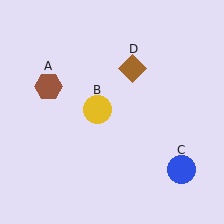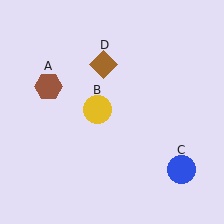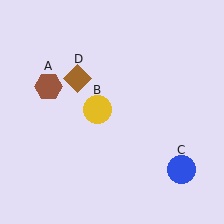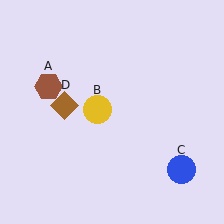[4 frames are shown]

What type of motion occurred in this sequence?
The brown diamond (object D) rotated counterclockwise around the center of the scene.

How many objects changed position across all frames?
1 object changed position: brown diamond (object D).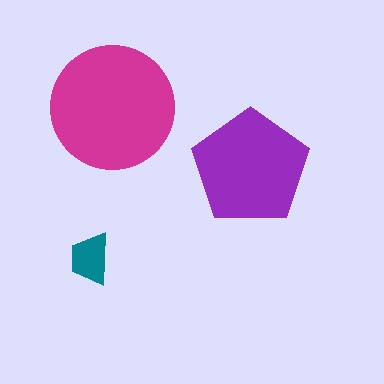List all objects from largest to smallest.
The magenta circle, the purple pentagon, the teal trapezoid.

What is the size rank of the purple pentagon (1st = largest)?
2nd.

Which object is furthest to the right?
The purple pentagon is rightmost.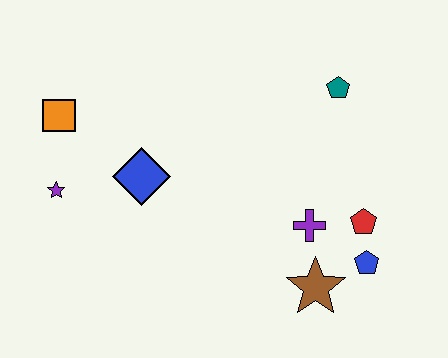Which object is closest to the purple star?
The orange square is closest to the purple star.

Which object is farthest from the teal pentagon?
The purple star is farthest from the teal pentagon.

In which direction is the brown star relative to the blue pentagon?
The brown star is to the left of the blue pentagon.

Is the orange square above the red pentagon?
Yes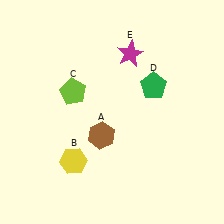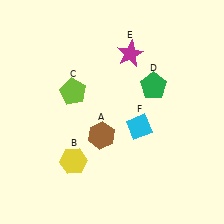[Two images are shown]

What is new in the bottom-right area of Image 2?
A cyan diamond (F) was added in the bottom-right area of Image 2.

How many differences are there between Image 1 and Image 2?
There is 1 difference between the two images.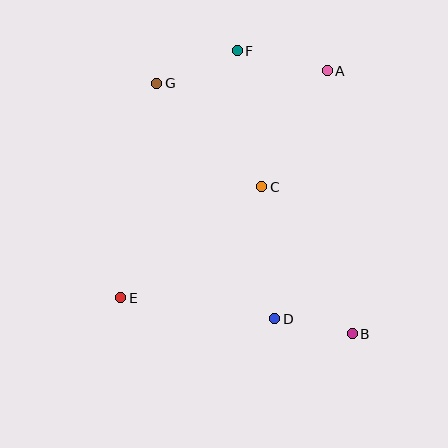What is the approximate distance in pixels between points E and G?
The distance between E and G is approximately 218 pixels.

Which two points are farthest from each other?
Points B and G are farthest from each other.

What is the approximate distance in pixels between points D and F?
The distance between D and F is approximately 271 pixels.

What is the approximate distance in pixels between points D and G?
The distance between D and G is approximately 264 pixels.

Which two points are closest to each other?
Points B and D are closest to each other.